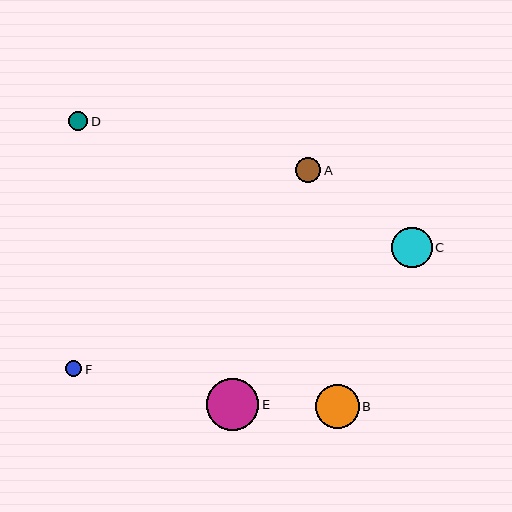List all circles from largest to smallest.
From largest to smallest: E, B, C, A, D, F.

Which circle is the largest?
Circle E is the largest with a size of approximately 52 pixels.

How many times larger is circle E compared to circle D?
Circle E is approximately 2.8 times the size of circle D.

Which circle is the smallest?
Circle F is the smallest with a size of approximately 16 pixels.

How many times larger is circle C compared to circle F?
Circle C is approximately 2.5 times the size of circle F.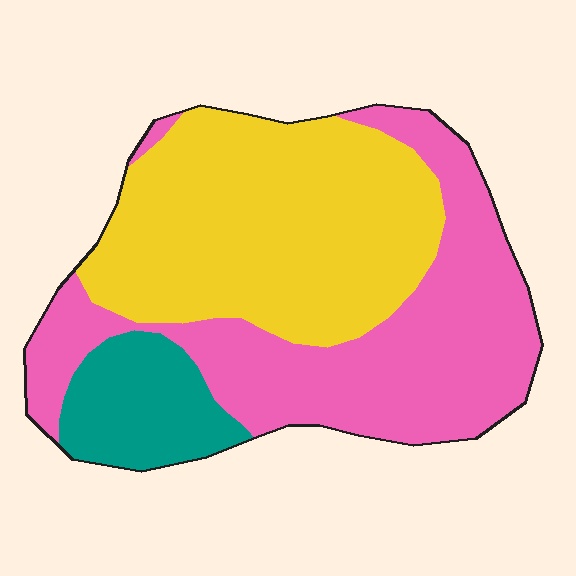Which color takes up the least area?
Teal, at roughly 15%.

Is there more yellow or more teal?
Yellow.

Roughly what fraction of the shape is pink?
Pink covers about 40% of the shape.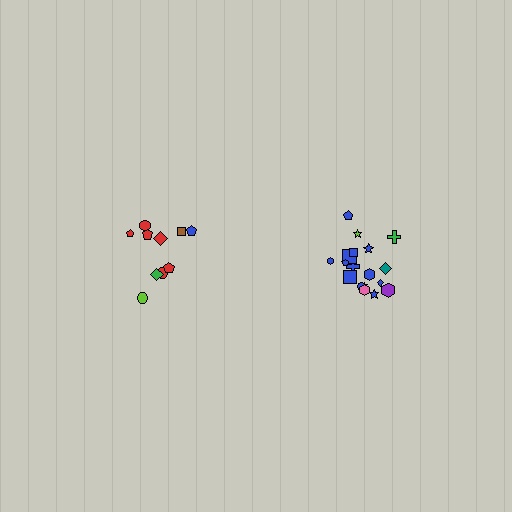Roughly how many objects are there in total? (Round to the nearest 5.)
Roughly 30 objects in total.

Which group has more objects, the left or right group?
The right group.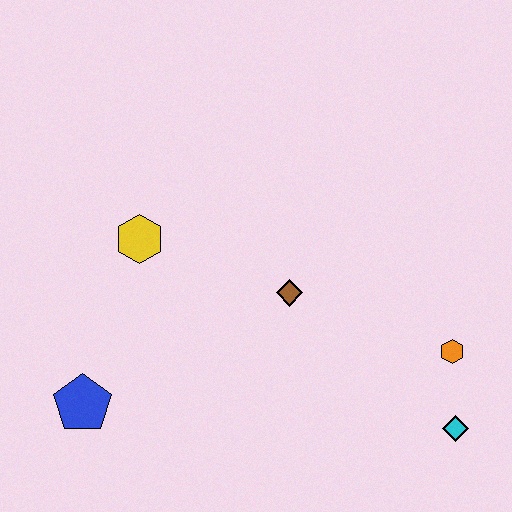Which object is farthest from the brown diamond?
The blue pentagon is farthest from the brown diamond.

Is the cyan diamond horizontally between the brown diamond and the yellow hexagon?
No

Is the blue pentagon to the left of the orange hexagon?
Yes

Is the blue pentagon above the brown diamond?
No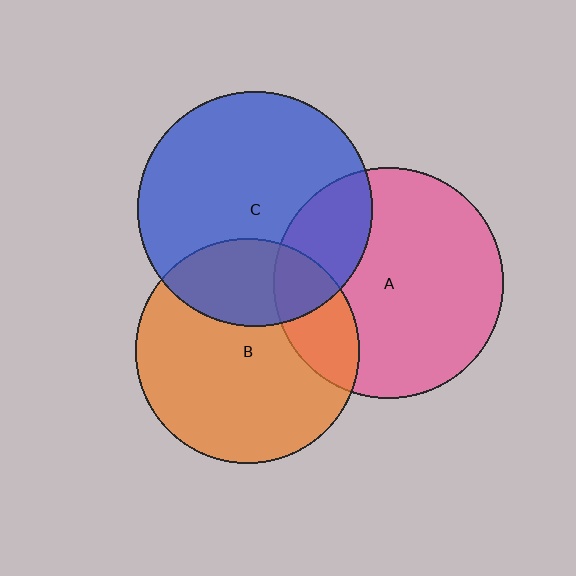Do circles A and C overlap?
Yes.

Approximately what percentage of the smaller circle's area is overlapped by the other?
Approximately 25%.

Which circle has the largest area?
Circle C (blue).